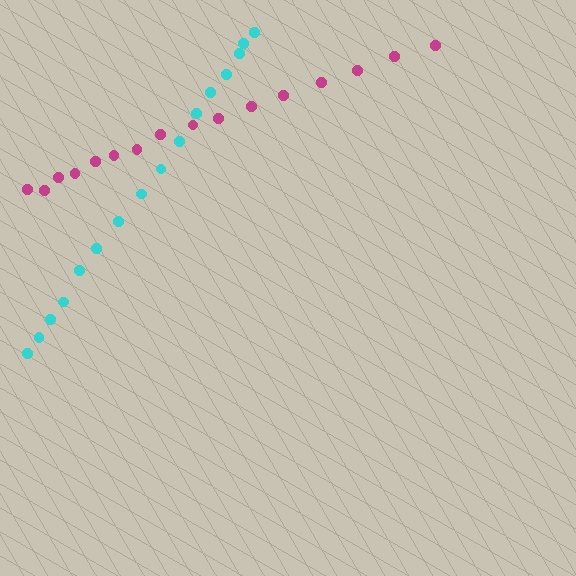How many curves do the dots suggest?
There are 2 distinct paths.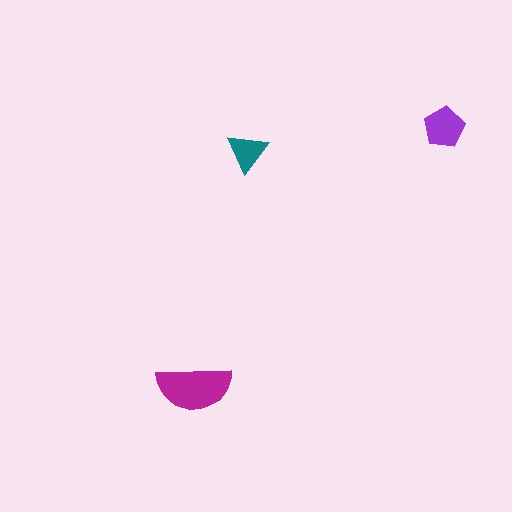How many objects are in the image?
There are 3 objects in the image.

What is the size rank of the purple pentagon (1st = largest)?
2nd.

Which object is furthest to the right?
The purple pentagon is rightmost.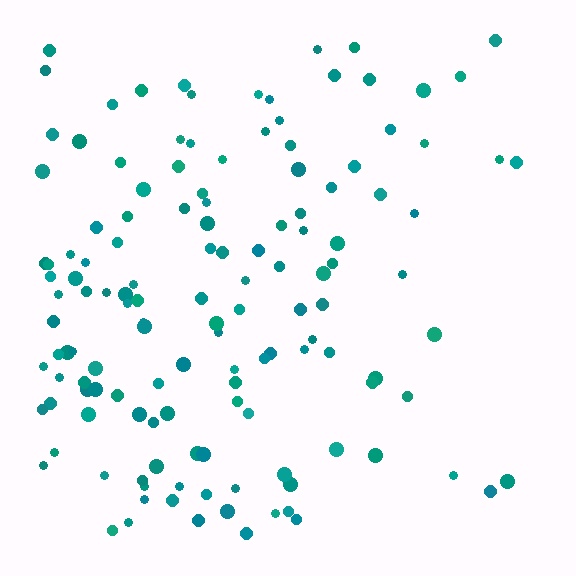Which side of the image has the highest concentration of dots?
The left.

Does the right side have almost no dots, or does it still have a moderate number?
Still a moderate number, just noticeably fewer than the left.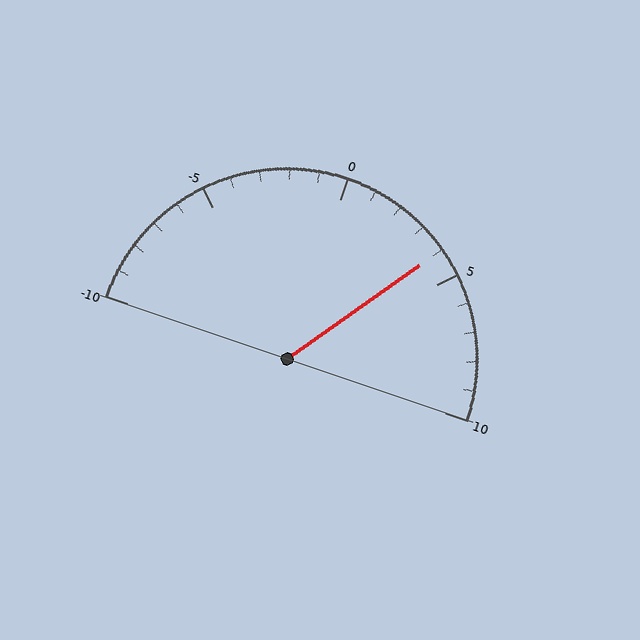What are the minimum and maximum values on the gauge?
The gauge ranges from -10 to 10.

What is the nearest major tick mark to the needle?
The nearest major tick mark is 5.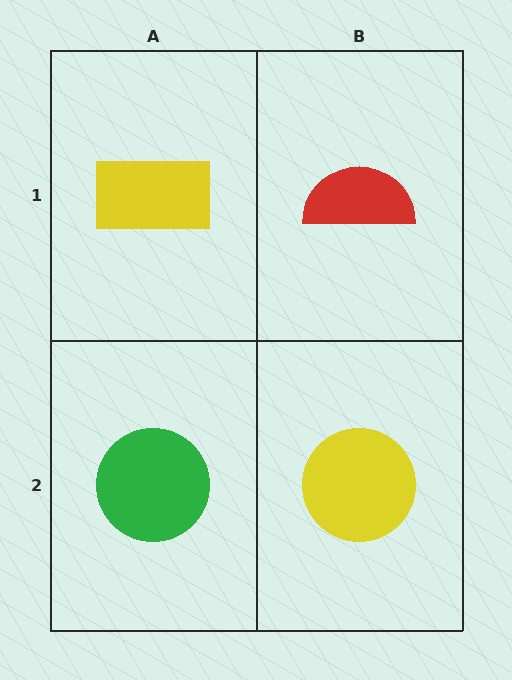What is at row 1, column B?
A red semicircle.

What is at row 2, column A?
A green circle.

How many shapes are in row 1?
2 shapes.